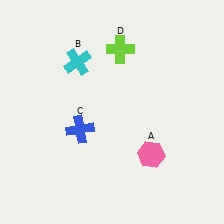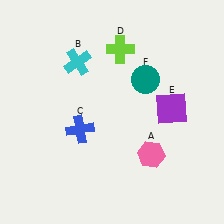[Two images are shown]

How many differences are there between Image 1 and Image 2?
There are 2 differences between the two images.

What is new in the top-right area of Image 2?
A purple square (E) was added in the top-right area of Image 2.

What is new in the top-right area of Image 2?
A teal circle (F) was added in the top-right area of Image 2.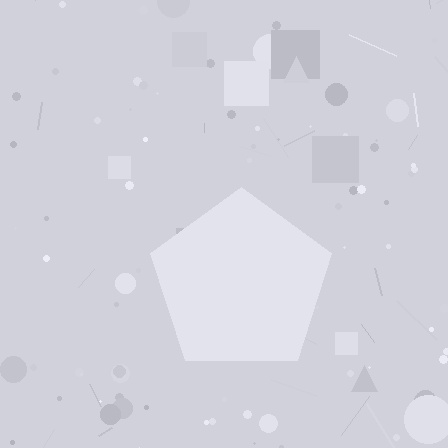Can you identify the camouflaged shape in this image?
The camouflaged shape is a pentagon.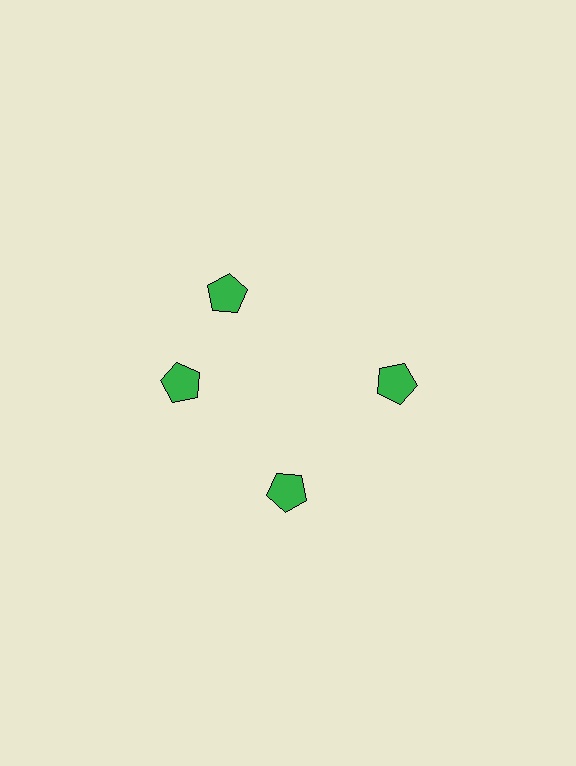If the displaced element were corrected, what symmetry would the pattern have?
It would have 4-fold rotational symmetry — the pattern would map onto itself every 90 degrees.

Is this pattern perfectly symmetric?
No. The 4 green pentagons are arranged in a ring, but one element near the 12 o'clock position is rotated out of alignment along the ring, breaking the 4-fold rotational symmetry.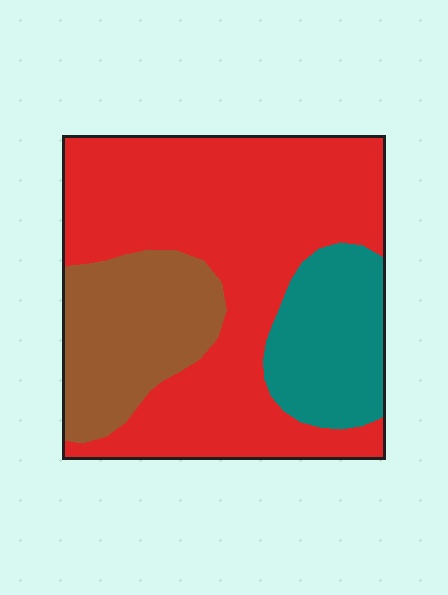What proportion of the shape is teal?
Teal covers roughly 20% of the shape.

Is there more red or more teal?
Red.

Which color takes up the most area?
Red, at roughly 60%.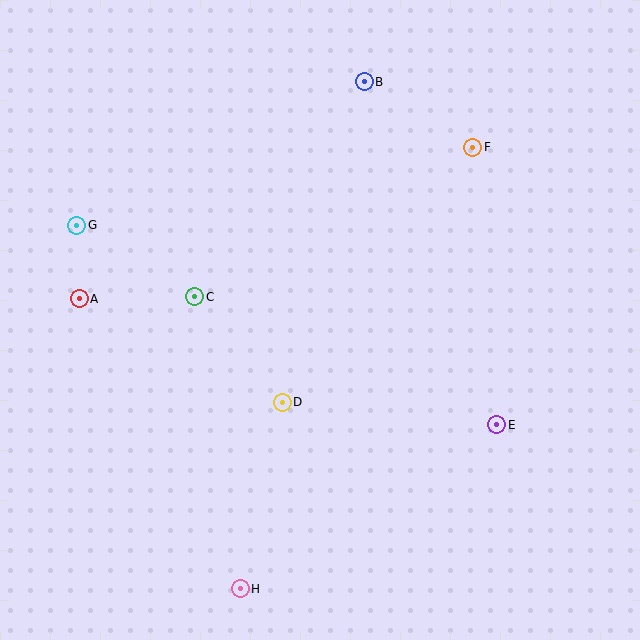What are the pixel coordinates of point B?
Point B is at (364, 82).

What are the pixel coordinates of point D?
Point D is at (282, 402).